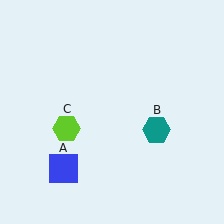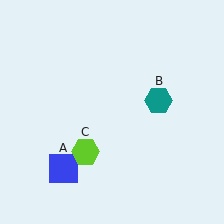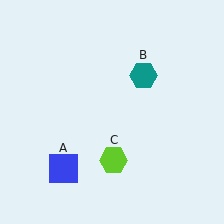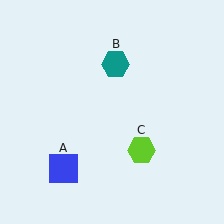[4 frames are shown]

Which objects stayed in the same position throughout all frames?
Blue square (object A) remained stationary.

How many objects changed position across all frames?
2 objects changed position: teal hexagon (object B), lime hexagon (object C).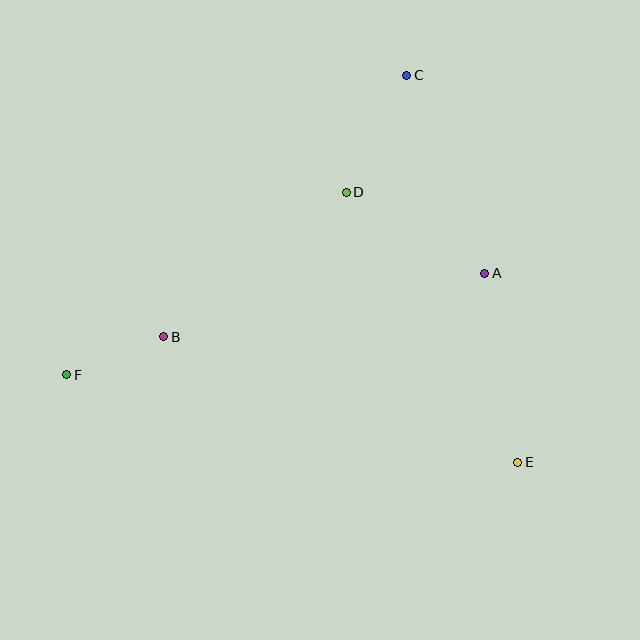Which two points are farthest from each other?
Points E and F are farthest from each other.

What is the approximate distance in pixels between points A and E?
The distance between A and E is approximately 192 pixels.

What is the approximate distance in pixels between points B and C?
The distance between B and C is approximately 357 pixels.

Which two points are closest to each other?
Points B and F are closest to each other.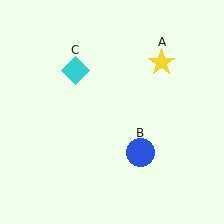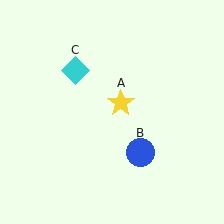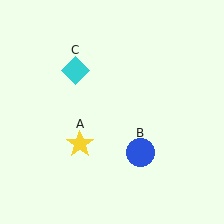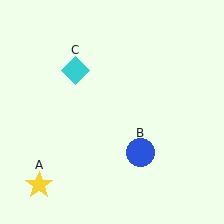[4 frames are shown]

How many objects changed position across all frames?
1 object changed position: yellow star (object A).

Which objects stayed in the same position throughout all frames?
Blue circle (object B) and cyan diamond (object C) remained stationary.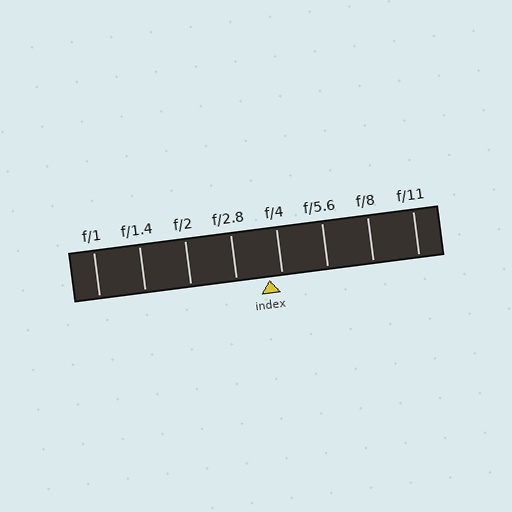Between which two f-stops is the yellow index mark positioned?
The index mark is between f/2.8 and f/4.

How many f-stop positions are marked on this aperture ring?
There are 8 f-stop positions marked.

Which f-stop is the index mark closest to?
The index mark is closest to f/4.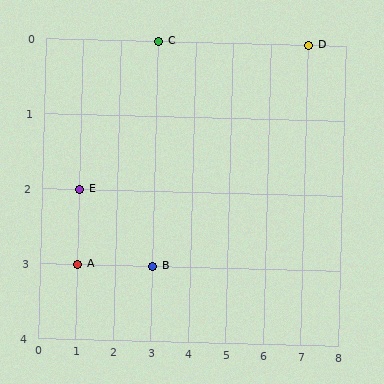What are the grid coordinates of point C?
Point C is at grid coordinates (3, 0).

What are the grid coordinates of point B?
Point B is at grid coordinates (3, 3).